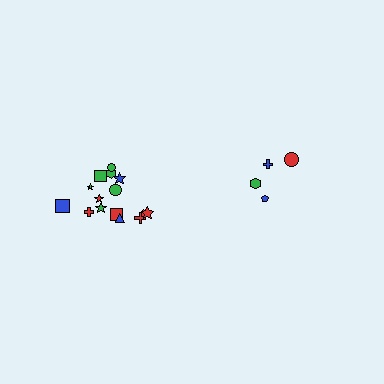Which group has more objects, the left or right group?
The left group.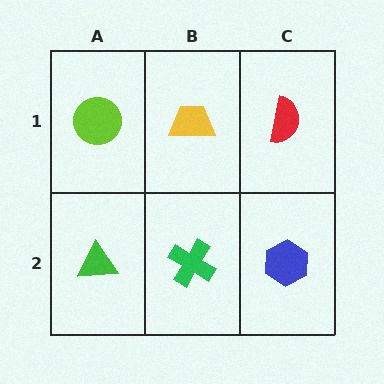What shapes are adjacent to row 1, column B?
A green cross (row 2, column B), a lime circle (row 1, column A), a red semicircle (row 1, column C).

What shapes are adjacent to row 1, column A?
A green triangle (row 2, column A), a yellow trapezoid (row 1, column B).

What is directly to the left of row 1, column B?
A lime circle.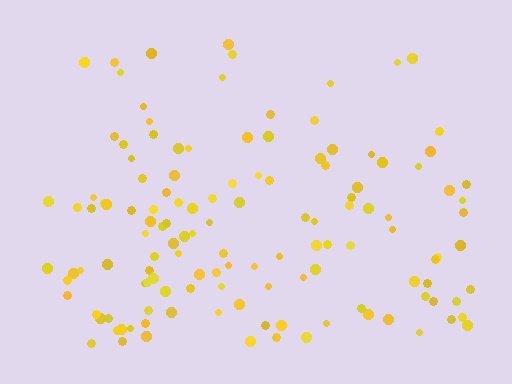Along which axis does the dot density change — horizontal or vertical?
Vertical.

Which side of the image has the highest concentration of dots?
The bottom.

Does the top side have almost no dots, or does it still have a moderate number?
Still a moderate number, just noticeably fewer than the bottom.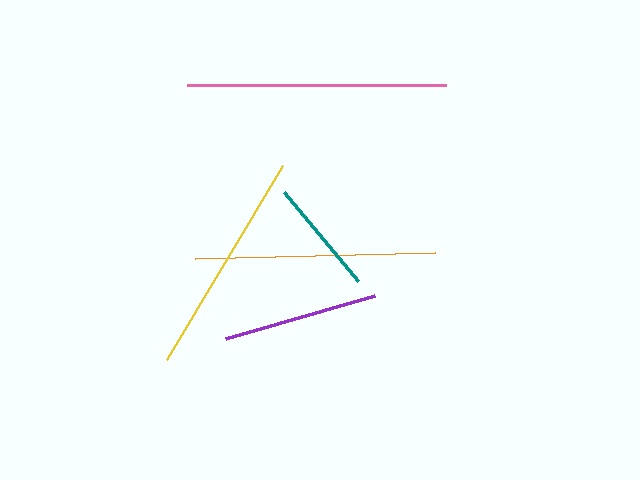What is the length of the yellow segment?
The yellow segment is approximately 225 pixels long.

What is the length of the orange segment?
The orange segment is approximately 240 pixels long.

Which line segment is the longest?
The pink line is the longest at approximately 259 pixels.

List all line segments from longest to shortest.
From longest to shortest: pink, orange, yellow, purple, teal.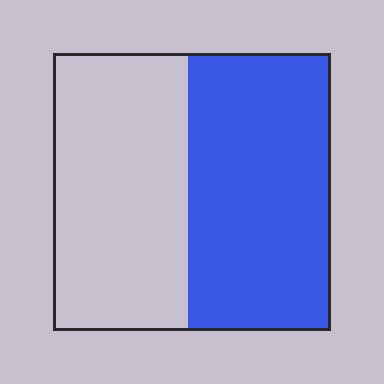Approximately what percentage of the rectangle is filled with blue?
Approximately 50%.